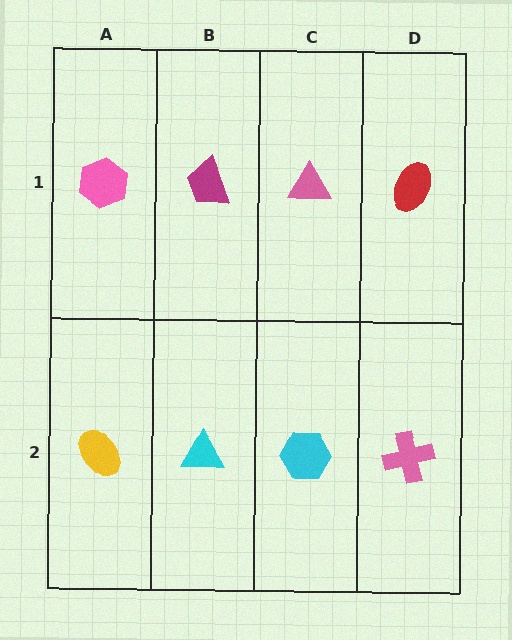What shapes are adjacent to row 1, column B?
A cyan triangle (row 2, column B), a pink hexagon (row 1, column A), a pink triangle (row 1, column C).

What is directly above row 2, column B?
A magenta trapezoid.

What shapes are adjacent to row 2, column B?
A magenta trapezoid (row 1, column B), a yellow ellipse (row 2, column A), a cyan hexagon (row 2, column C).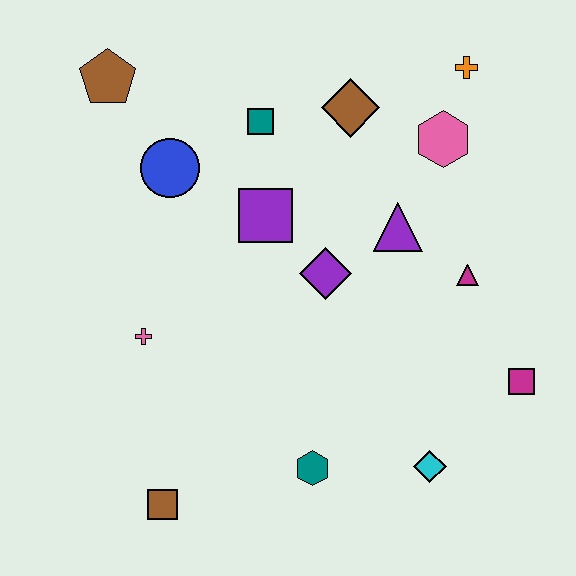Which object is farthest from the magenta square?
The brown pentagon is farthest from the magenta square.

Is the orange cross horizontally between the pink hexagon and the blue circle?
No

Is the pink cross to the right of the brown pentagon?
Yes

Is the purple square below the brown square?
No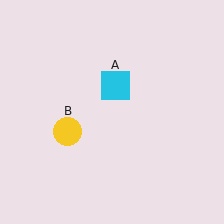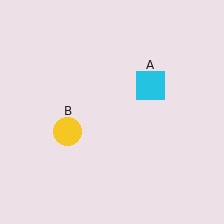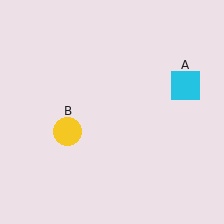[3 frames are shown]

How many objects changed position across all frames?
1 object changed position: cyan square (object A).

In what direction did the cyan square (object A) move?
The cyan square (object A) moved right.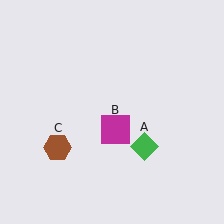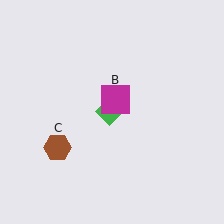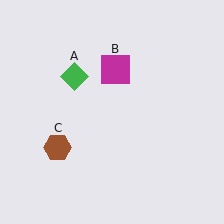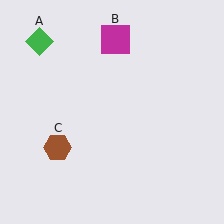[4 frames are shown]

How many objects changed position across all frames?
2 objects changed position: green diamond (object A), magenta square (object B).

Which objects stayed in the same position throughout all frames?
Brown hexagon (object C) remained stationary.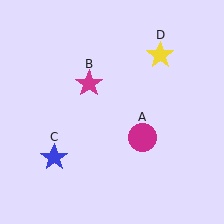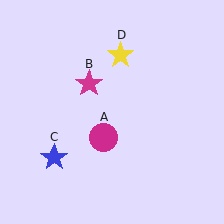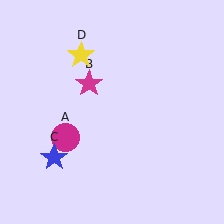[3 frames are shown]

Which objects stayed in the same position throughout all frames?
Magenta star (object B) and blue star (object C) remained stationary.